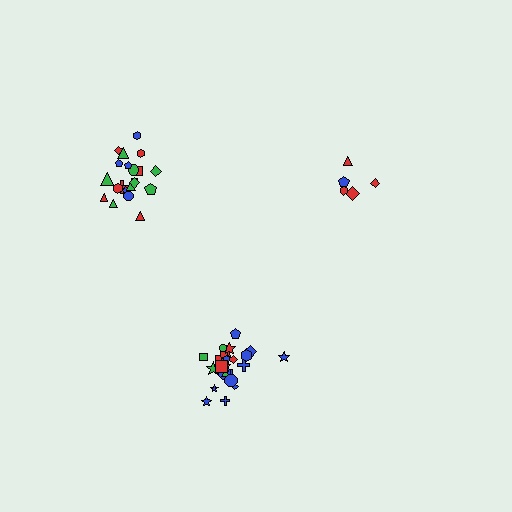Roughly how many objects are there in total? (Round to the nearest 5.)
Roughly 50 objects in total.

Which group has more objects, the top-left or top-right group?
The top-left group.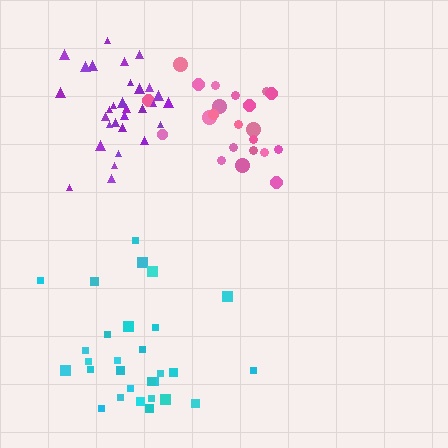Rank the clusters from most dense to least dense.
purple, pink, cyan.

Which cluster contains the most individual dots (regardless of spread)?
Purple (30).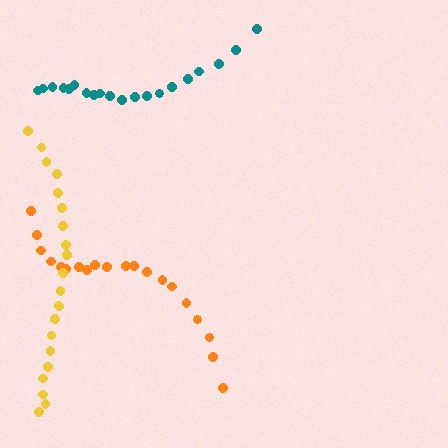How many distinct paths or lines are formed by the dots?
There are 3 distinct paths.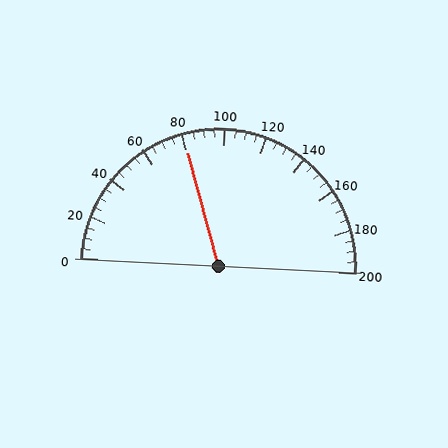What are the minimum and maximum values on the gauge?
The gauge ranges from 0 to 200.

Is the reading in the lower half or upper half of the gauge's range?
The reading is in the lower half of the range (0 to 200).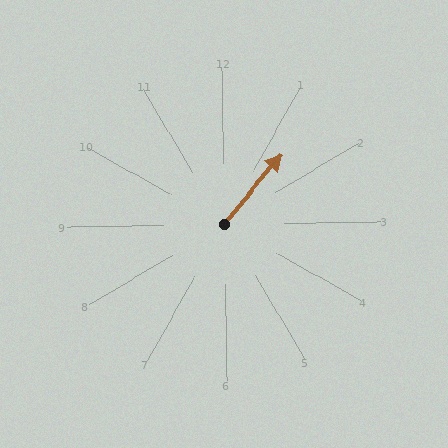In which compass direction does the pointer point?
Northeast.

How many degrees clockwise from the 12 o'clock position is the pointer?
Approximately 40 degrees.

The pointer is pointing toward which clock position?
Roughly 1 o'clock.